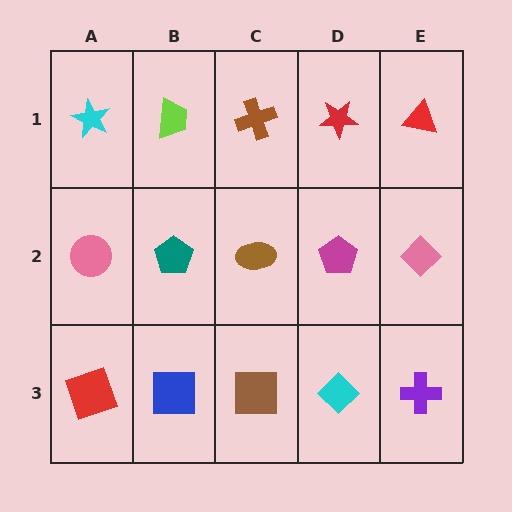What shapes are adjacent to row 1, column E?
A pink diamond (row 2, column E), a red star (row 1, column D).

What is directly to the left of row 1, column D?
A brown cross.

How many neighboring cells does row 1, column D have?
3.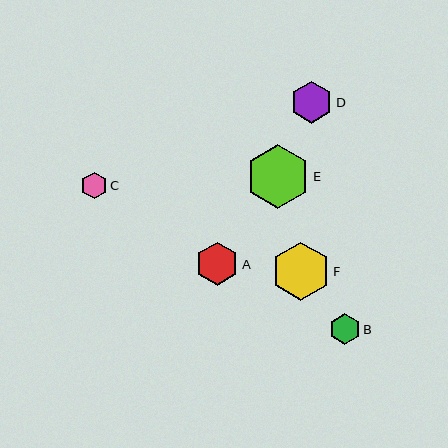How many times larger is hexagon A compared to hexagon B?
Hexagon A is approximately 1.4 times the size of hexagon B.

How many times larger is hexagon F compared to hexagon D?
Hexagon F is approximately 1.4 times the size of hexagon D.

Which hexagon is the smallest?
Hexagon C is the smallest with a size of approximately 26 pixels.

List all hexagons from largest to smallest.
From largest to smallest: E, F, A, D, B, C.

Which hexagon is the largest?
Hexagon E is the largest with a size of approximately 64 pixels.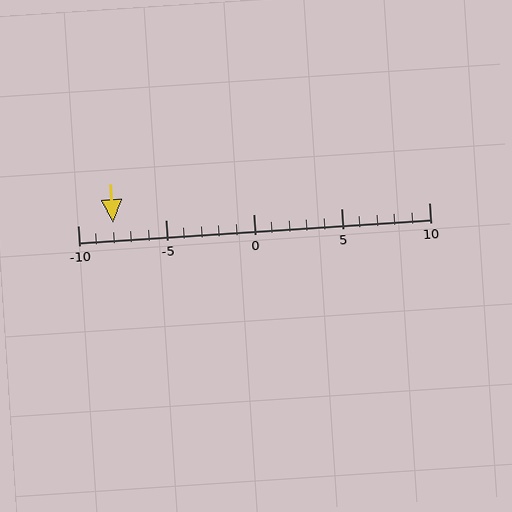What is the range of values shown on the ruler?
The ruler shows values from -10 to 10.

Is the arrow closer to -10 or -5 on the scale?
The arrow is closer to -10.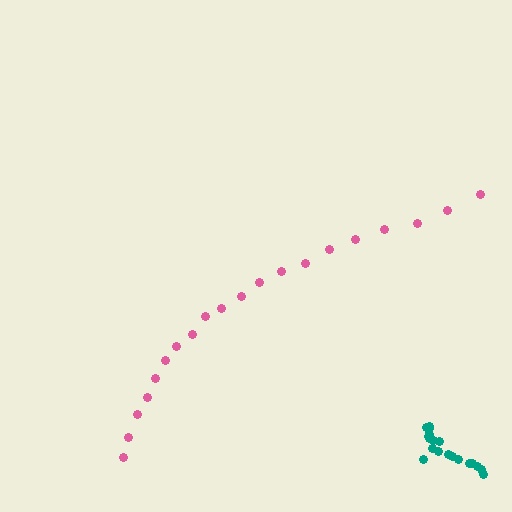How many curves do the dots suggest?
There are 2 distinct paths.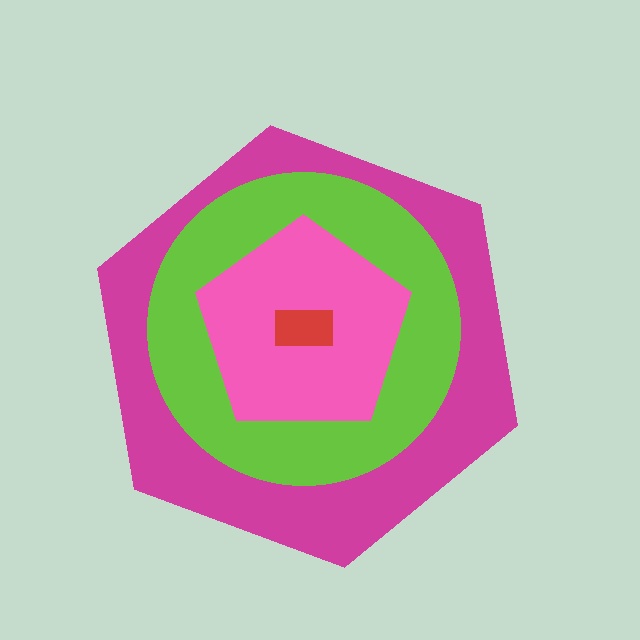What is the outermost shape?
The magenta hexagon.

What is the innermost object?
The red rectangle.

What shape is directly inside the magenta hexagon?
The lime circle.